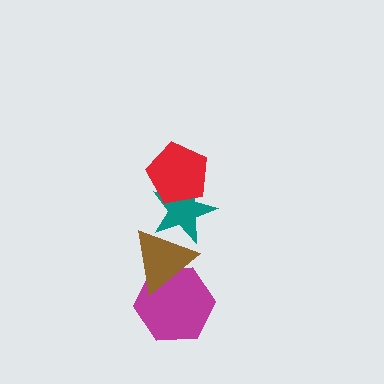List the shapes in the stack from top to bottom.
From top to bottom: the red pentagon, the teal star, the brown triangle, the magenta hexagon.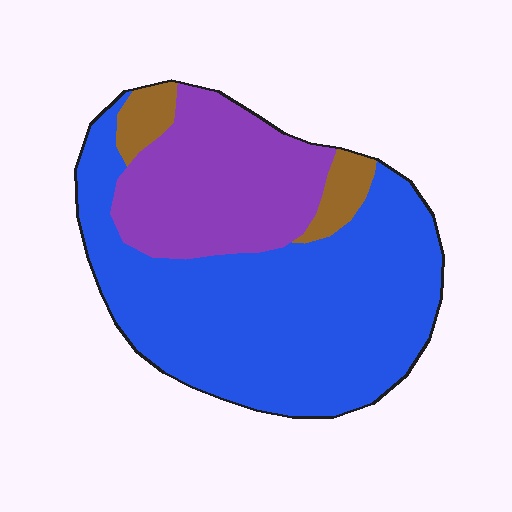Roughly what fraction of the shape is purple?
Purple takes up between a quarter and a half of the shape.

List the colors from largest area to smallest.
From largest to smallest: blue, purple, brown.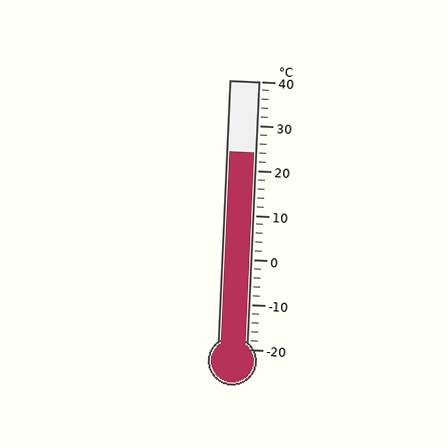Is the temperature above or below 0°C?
The temperature is above 0°C.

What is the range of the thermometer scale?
The thermometer scale ranges from -20°C to 40°C.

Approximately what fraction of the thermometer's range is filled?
The thermometer is filled to approximately 75% of its range.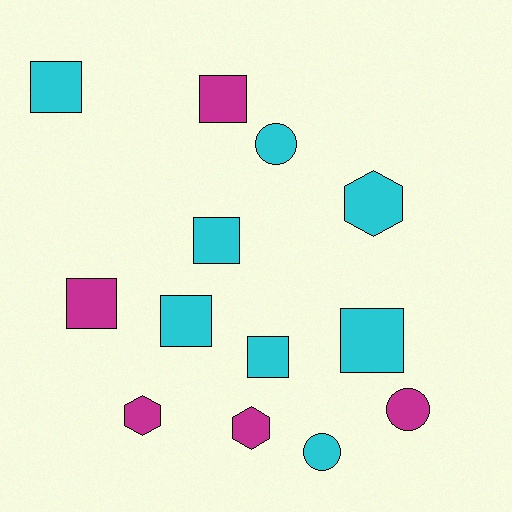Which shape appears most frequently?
Square, with 7 objects.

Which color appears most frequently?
Cyan, with 8 objects.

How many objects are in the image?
There are 13 objects.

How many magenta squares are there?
There are 2 magenta squares.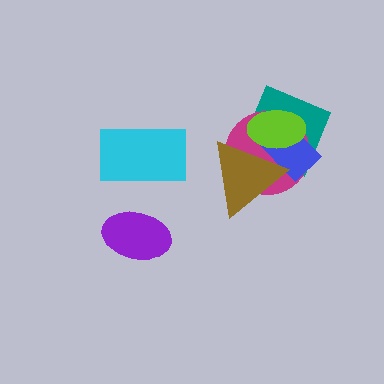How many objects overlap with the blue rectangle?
4 objects overlap with the blue rectangle.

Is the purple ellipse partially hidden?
No, no other shape covers it.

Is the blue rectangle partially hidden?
Yes, it is partially covered by another shape.